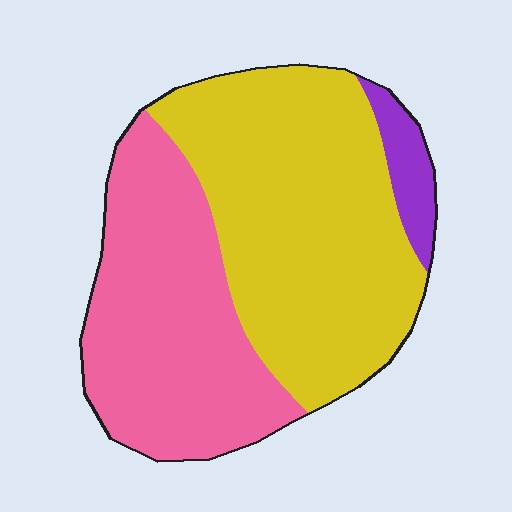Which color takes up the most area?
Yellow, at roughly 55%.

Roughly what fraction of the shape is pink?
Pink takes up about two fifths (2/5) of the shape.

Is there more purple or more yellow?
Yellow.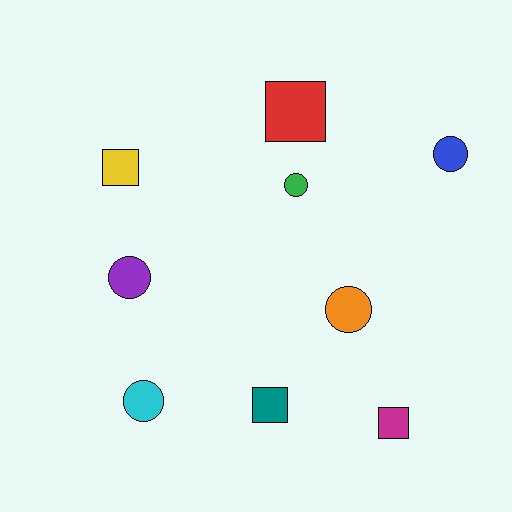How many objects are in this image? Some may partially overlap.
There are 9 objects.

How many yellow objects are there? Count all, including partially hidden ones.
There is 1 yellow object.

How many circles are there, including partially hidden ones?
There are 5 circles.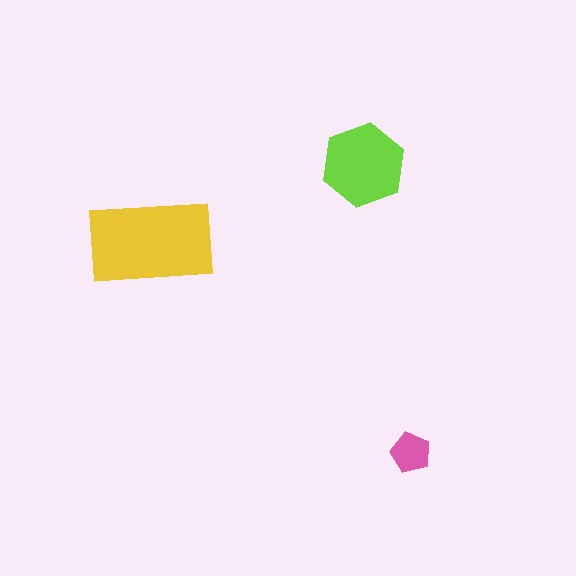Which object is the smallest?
The pink pentagon.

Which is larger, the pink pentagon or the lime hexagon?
The lime hexagon.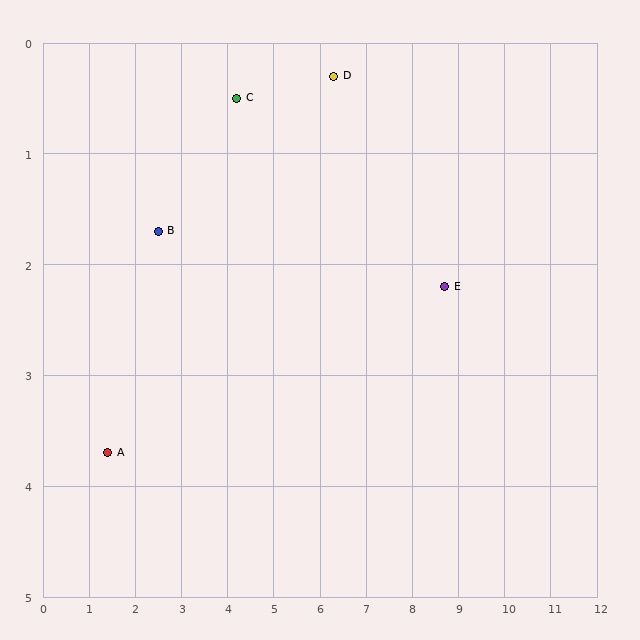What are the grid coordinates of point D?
Point D is at approximately (6.3, 0.3).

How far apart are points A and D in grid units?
Points A and D are about 6.0 grid units apart.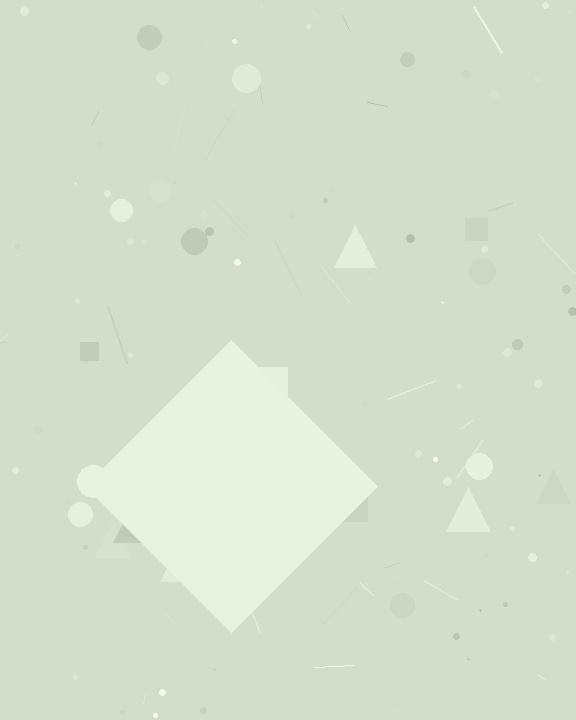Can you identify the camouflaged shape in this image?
The camouflaged shape is a diamond.